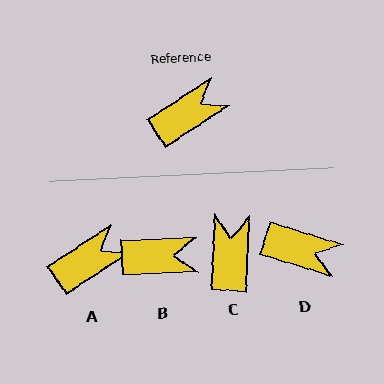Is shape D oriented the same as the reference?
No, it is off by about 50 degrees.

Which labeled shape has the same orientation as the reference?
A.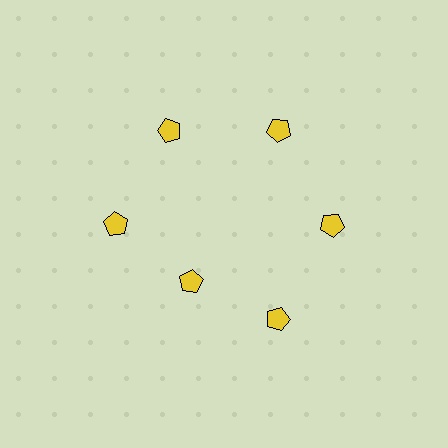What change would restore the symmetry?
The symmetry would be restored by moving it outward, back onto the ring so that all 6 pentagons sit at equal angles and equal distance from the center.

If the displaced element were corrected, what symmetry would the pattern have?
It would have 6-fold rotational symmetry — the pattern would map onto itself every 60 degrees.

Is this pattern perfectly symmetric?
No. The 6 yellow pentagons are arranged in a ring, but one element near the 7 o'clock position is pulled inward toward the center, breaking the 6-fold rotational symmetry.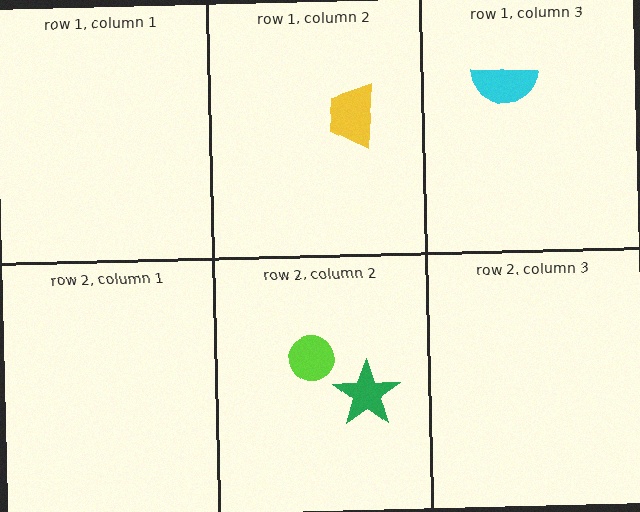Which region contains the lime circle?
The row 2, column 2 region.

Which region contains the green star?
The row 2, column 2 region.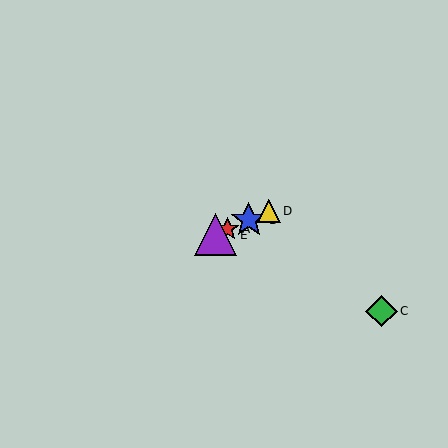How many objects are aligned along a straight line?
4 objects (A, B, D, E) are aligned along a straight line.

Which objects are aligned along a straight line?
Objects A, B, D, E are aligned along a straight line.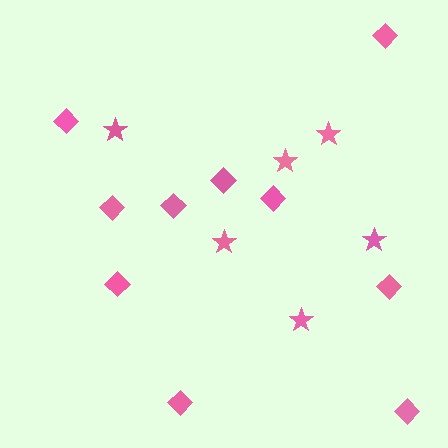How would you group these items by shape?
There are 2 groups: one group of diamonds (10) and one group of stars (6).